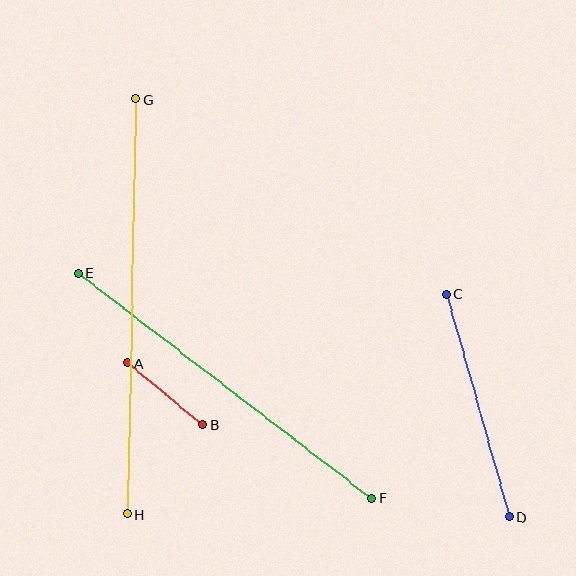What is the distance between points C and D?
The distance is approximately 232 pixels.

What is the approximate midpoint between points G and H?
The midpoint is at approximately (131, 307) pixels.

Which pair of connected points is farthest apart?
Points G and H are farthest apart.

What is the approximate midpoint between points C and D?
The midpoint is at approximately (478, 405) pixels.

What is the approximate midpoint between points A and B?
The midpoint is at approximately (165, 394) pixels.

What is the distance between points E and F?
The distance is approximately 370 pixels.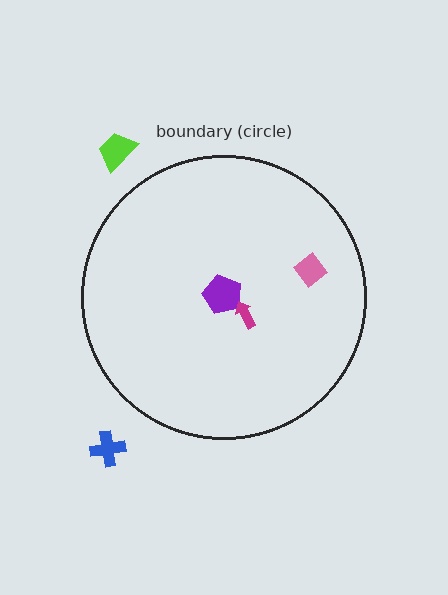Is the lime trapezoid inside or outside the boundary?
Outside.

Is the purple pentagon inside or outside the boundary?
Inside.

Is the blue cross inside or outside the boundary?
Outside.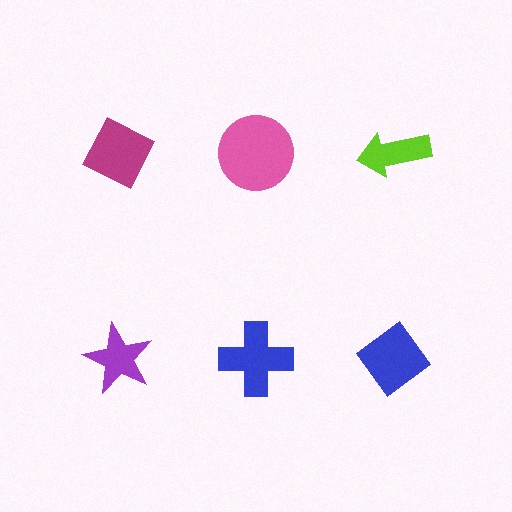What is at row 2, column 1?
A purple star.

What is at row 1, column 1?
A magenta diamond.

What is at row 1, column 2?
A pink circle.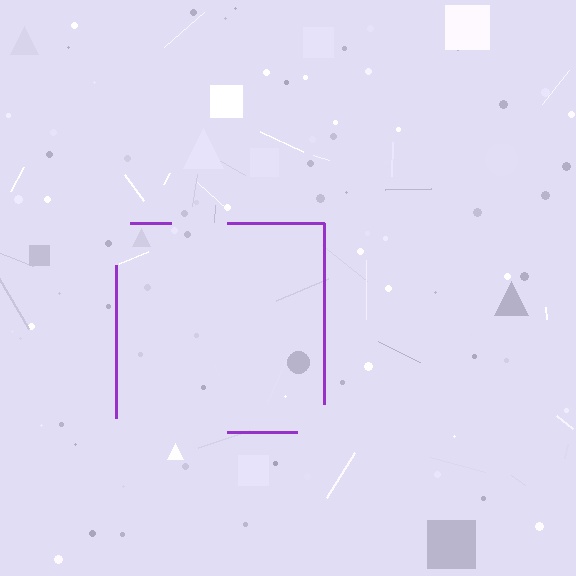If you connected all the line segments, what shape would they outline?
They would outline a square.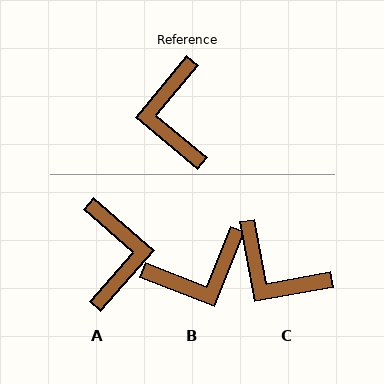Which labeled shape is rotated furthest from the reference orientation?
A, about 178 degrees away.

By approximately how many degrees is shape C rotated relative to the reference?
Approximately 50 degrees counter-clockwise.